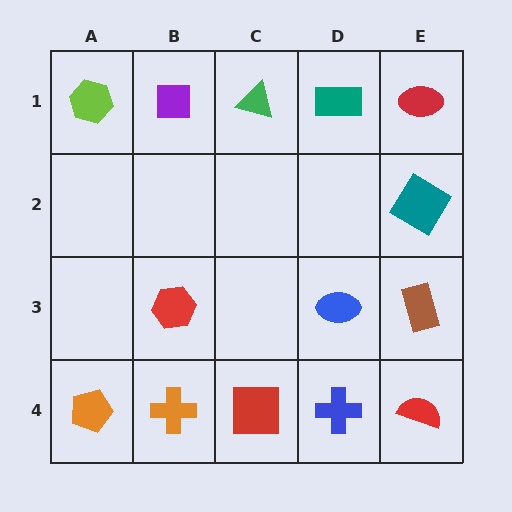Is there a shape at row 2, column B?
No, that cell is empty.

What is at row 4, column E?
A red semicircle.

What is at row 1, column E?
A red ellipse.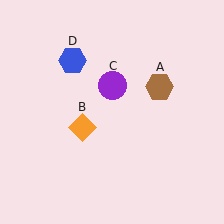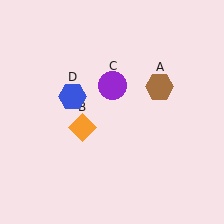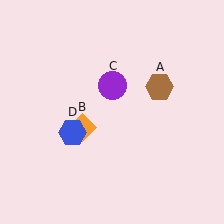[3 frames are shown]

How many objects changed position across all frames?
1 object changed position: blue hexagon (object D).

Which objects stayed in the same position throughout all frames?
Brown hexagon (object A) and orange diamond (object B) and purple circle (object C) remained stationary.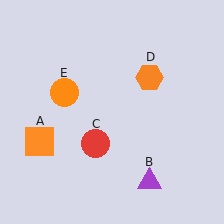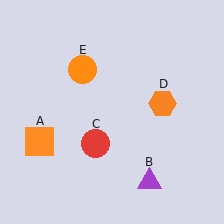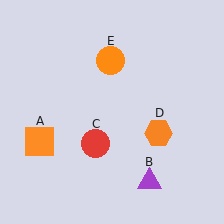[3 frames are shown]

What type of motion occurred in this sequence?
The orange hexagon (object D), orange circle (object E) rotated clockwise around the center of the scene.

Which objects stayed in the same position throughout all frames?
Orange square (object A) and purple triangle (object B) and red circle (object C) remained stationary.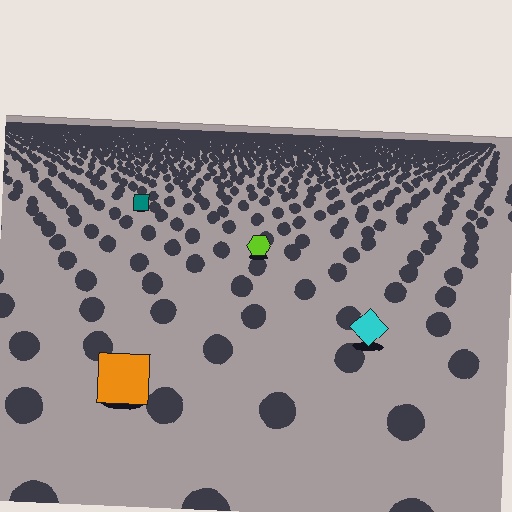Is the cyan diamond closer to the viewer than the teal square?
Yes. The cyan diamond is closer — you can tell from the texture gradient: the ground texture is coarser near it.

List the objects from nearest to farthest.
From nearest to farthest: the orange square, the cyan diamond, the lime hexagon, the teal square.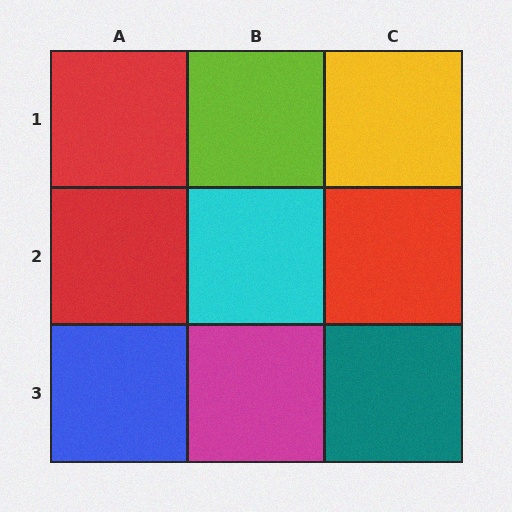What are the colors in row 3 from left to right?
Blue, magenta, teal.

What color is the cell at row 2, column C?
Red.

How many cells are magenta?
1 cell is magenta.